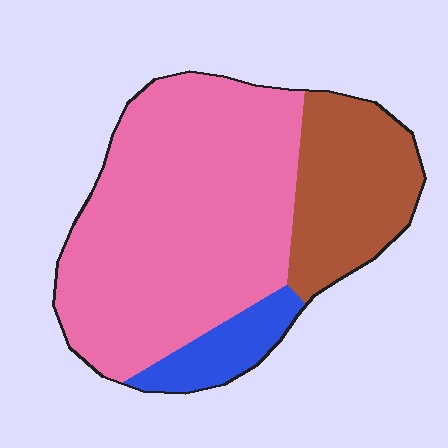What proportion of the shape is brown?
Brown covers about 25% of the shape.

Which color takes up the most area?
Pink, at roughly 65%.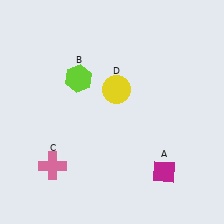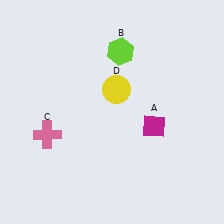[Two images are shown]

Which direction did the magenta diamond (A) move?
The magenta diamond (A) moved up.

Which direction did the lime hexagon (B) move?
The lime hexagon (B) moved right.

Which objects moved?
The objects that moved are: the magenta diamond (A), the lime hexagon (B), the pink cross (C).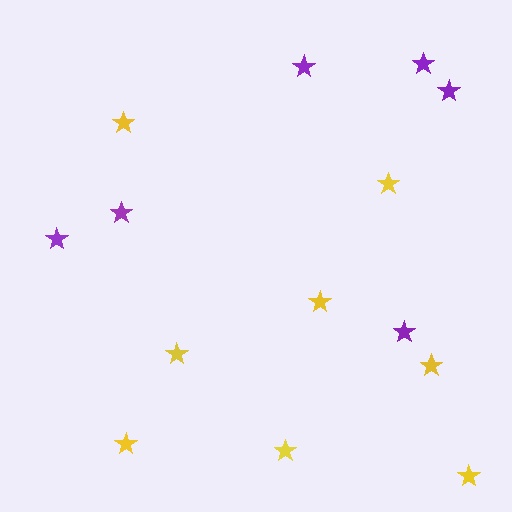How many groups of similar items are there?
There are 2 groups: one group of yellow stars (8) and one group of purple stars (6).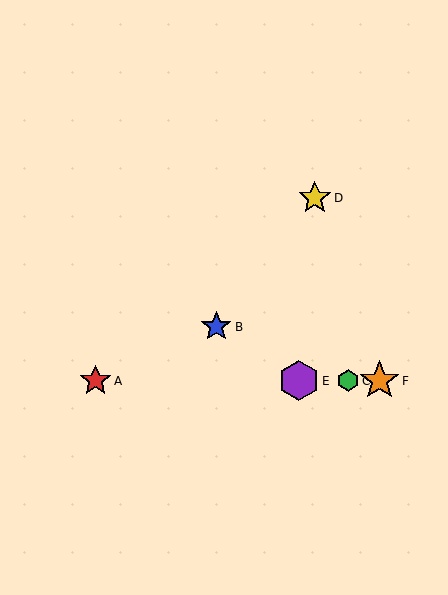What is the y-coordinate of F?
Object F is at y≈381.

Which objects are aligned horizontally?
Objects A, C, E, F are aligned horizontally.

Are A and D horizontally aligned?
No, A is at y≈381 and D is at y≈198.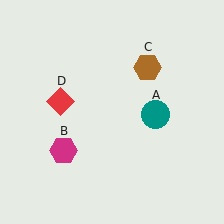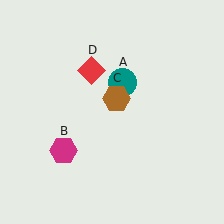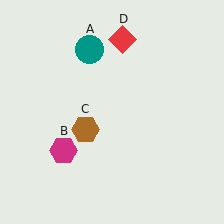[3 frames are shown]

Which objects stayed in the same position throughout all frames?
Magenta hexagon (object B) remained stationary.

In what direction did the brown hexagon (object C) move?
The brown hexagon (object C) moved down and to the left.